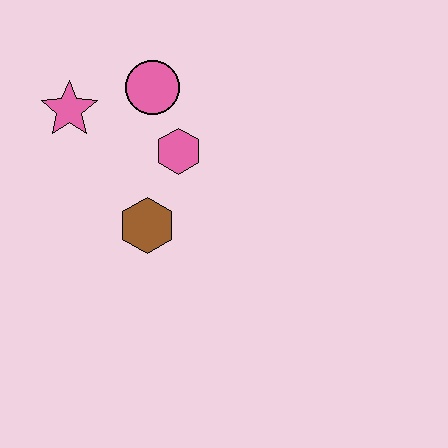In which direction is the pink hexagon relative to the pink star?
The pink hexagon is to the right of the pink star.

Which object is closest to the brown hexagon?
The pink hexagon is closest to the brown hexagon.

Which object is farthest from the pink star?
The brown hexagon is farthest from the pink star.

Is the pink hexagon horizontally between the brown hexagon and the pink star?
No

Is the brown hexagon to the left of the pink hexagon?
Yes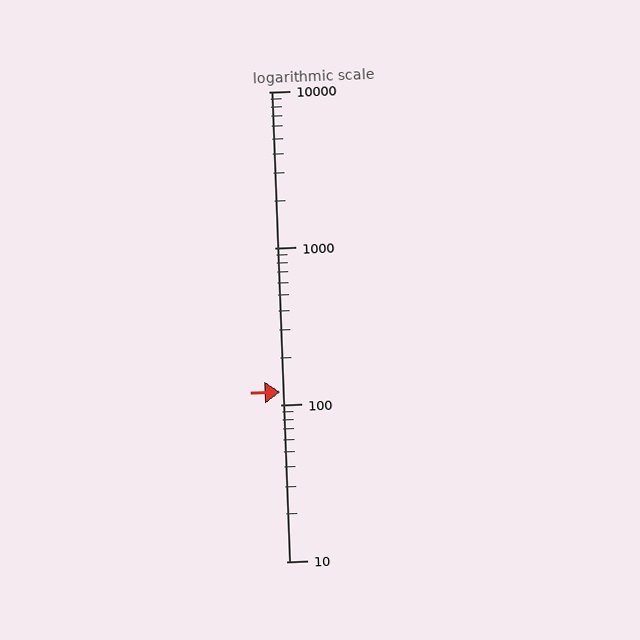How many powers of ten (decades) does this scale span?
The scale spans 3 decades, from 10 to 10000.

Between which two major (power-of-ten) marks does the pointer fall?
The pointer is between 100 and 1000.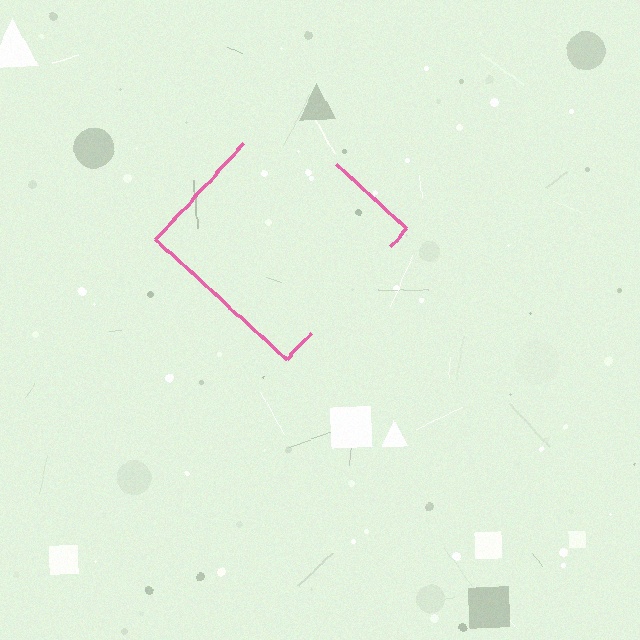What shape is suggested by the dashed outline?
The dashed outline suggests a diamond.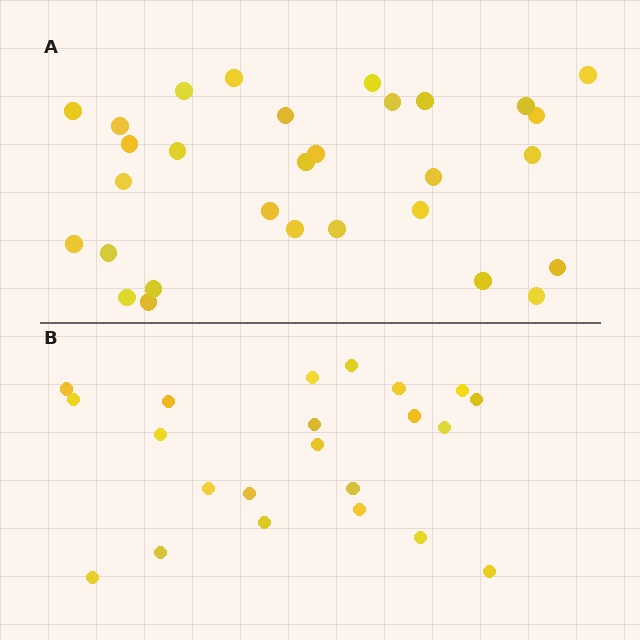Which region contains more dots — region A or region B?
Region A (the top region) has more dots.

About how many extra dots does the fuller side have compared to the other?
Region A has roughly 8 or so more dots than region B.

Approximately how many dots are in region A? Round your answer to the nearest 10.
About 30 dots.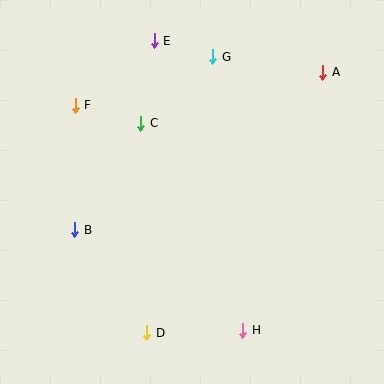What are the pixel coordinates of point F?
Point F is at (75, 105).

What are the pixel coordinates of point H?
Point H is at (243, 330).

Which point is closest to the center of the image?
Point C at (141, 123) is closest to the center.